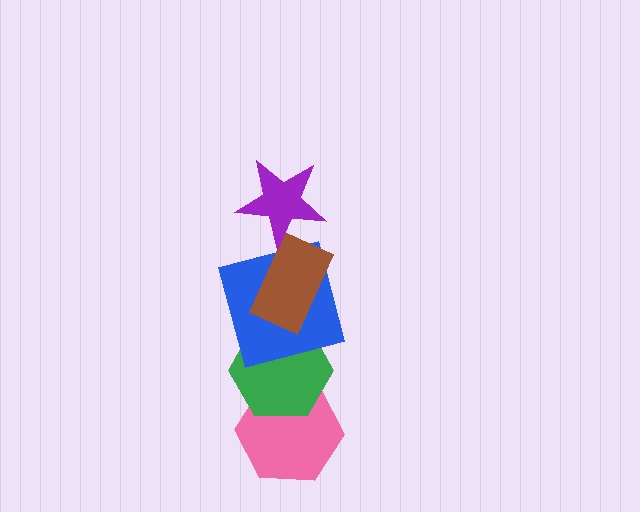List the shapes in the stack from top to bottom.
From top to bottom: the purple star, the brown rectangle, the blue square, the green hexagon, the pink hexagon.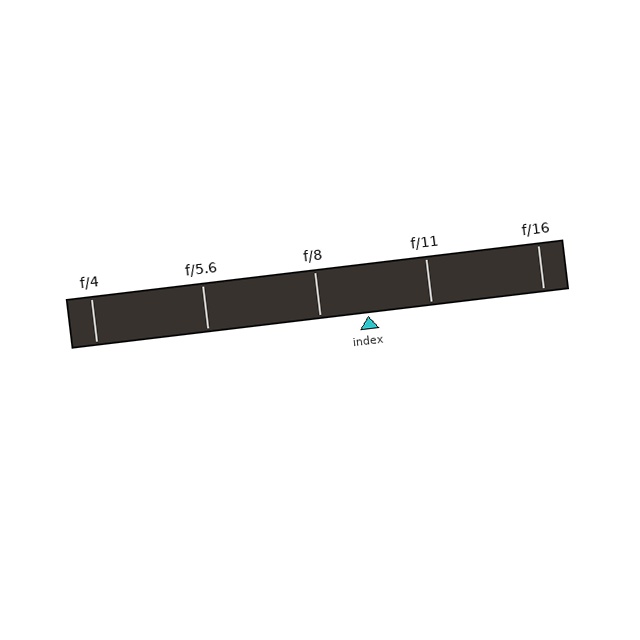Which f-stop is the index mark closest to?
The index mark is closest to f/8.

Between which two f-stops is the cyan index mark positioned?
The index mark is between f/8 and f/11.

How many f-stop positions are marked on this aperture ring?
There are 5 f-stop positions marked.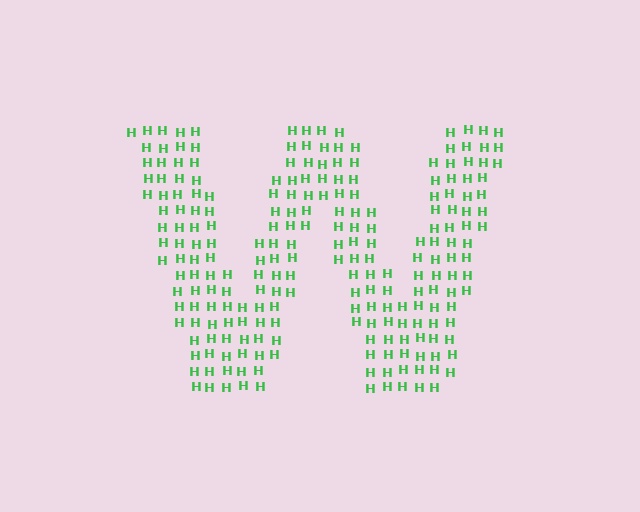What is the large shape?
The large shape is the letter W.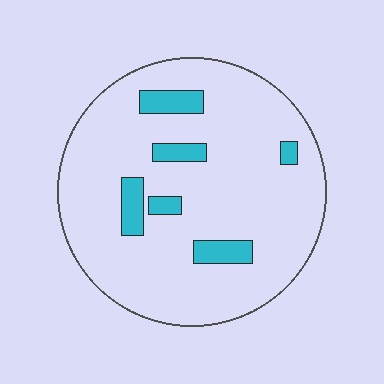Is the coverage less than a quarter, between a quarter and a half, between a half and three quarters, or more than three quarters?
Less than a quarter.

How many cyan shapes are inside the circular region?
6.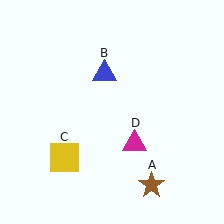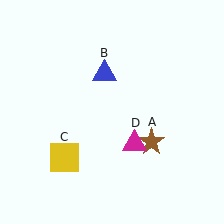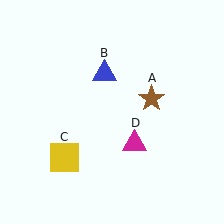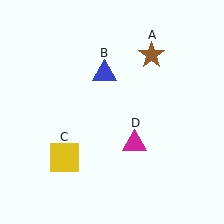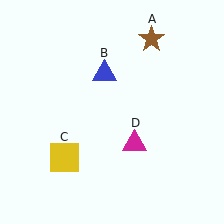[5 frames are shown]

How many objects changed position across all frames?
1 object changed position: brown star (object A).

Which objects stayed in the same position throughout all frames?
Blue triangle (object B) and yellow square (object C) and magenta triangle (object D) remained stationary.